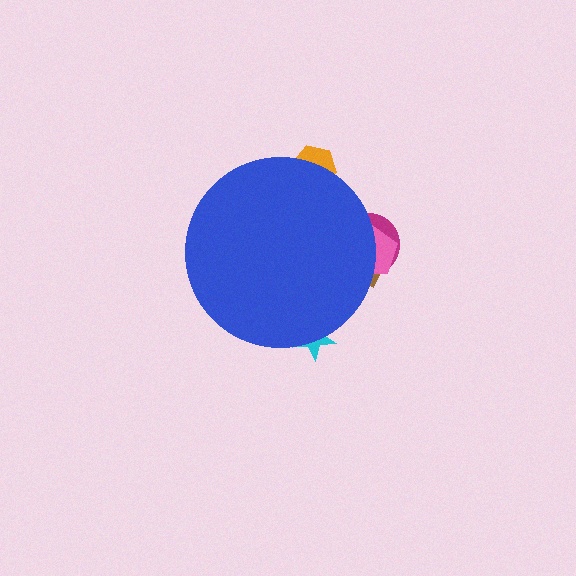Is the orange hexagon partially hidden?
Yes, the orange hexagon is partially hidden behind the blue circle.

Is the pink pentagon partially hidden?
Yes, the pink pentagon is partially hidden behind the blue circle.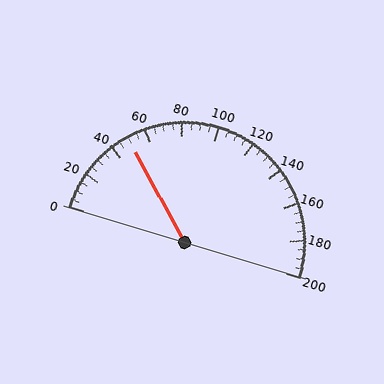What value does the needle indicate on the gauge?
The needle indicates approximately 50.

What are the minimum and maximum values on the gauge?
The gauge ranges from 0 to 200.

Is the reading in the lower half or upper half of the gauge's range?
The reading is in the lower half of the range (0 to 200).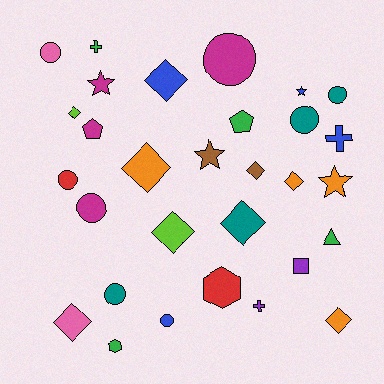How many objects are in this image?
There are 30 objects.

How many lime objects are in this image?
There are 2 lime objects.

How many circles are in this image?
There are 8 circles.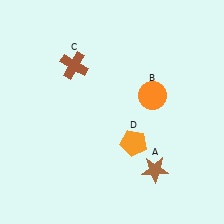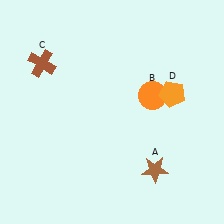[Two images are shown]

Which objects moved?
The objects that moved are: the brown cross (C), the orange pentagon (D).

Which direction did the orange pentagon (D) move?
The orange pentagon (D) moved up.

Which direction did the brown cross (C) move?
The brown cross (C) moved left.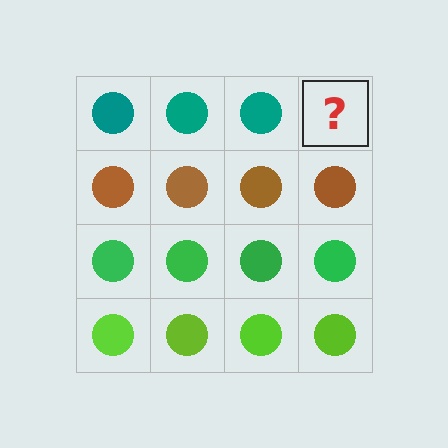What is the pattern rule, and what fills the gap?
The rule is that each row has a consistent color. The gap should be filled with a teal circle.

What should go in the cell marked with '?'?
The missing cell should contain a teal circle.